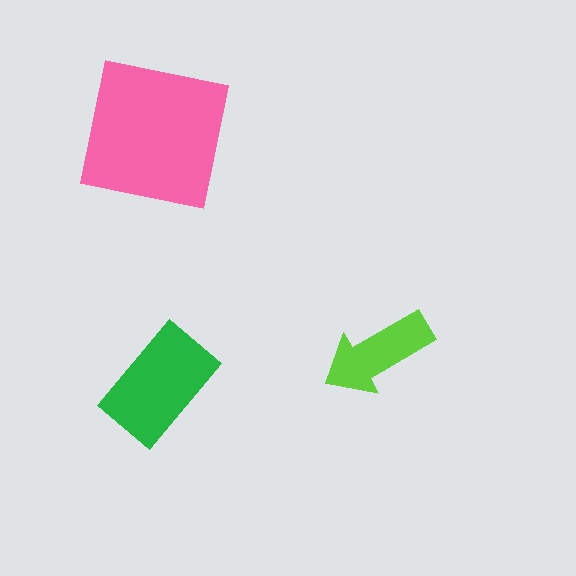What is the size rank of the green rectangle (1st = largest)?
2nd.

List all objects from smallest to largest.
The lime arrow, the green rectangle, the pink square.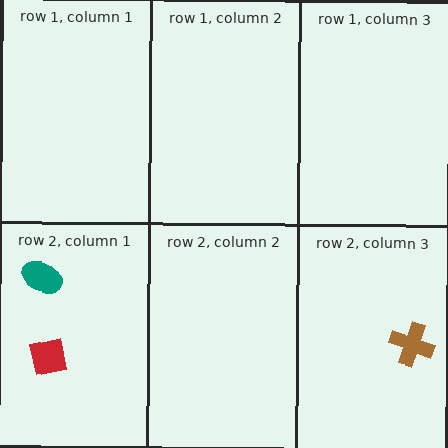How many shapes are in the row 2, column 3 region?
1.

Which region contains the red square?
The row 2, column 1 region.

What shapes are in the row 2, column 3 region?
The brown cross.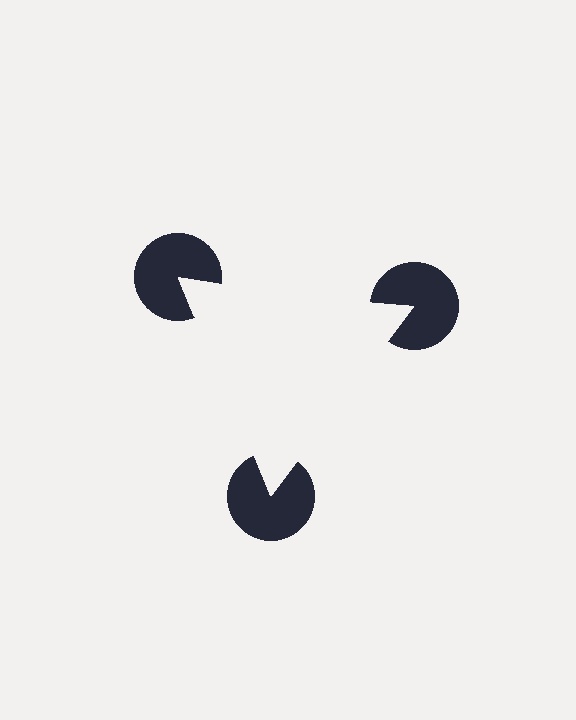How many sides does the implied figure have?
3 sides.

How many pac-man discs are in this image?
There are 3 — one at each vertex of the illusory triangle.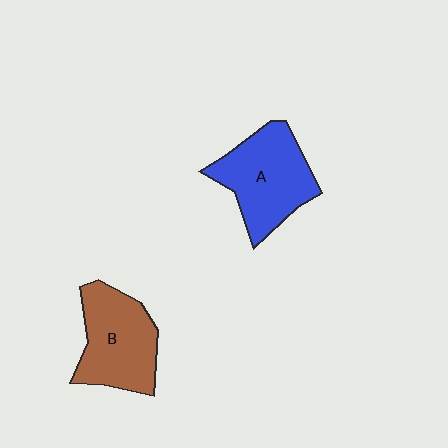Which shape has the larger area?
Shape A (blue).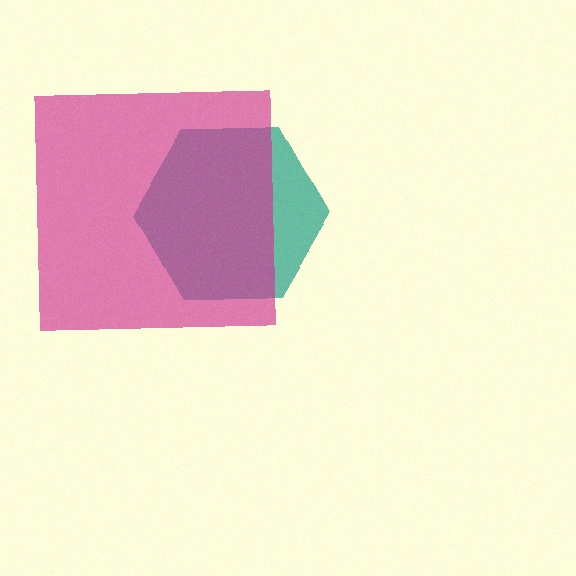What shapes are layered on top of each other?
The layered shapes are: a teal hexagon, a magenta square.